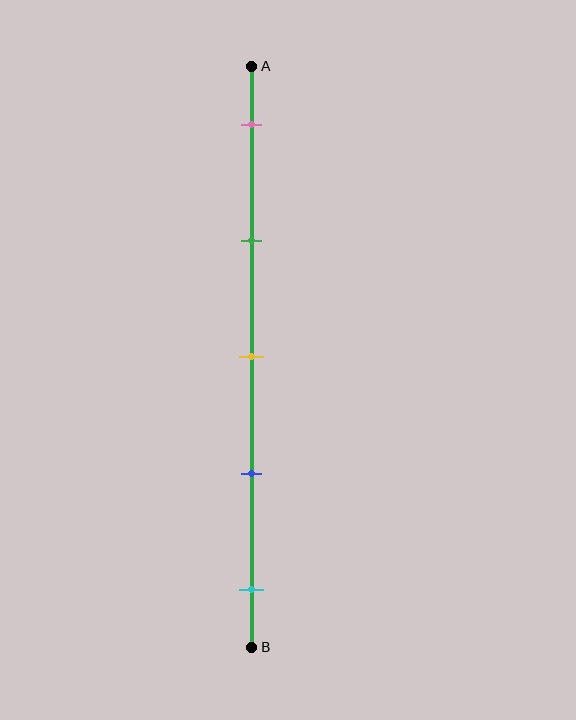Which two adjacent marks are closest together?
The yellow and blue marks are the closest adjacent pair.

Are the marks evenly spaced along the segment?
Yes, the marks are approximately evenly spaced.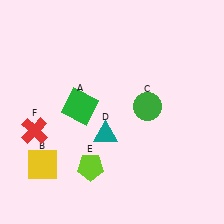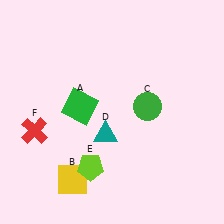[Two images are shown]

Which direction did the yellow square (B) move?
The yellow square (B) moved right.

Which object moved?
The yellow square (B) moved right.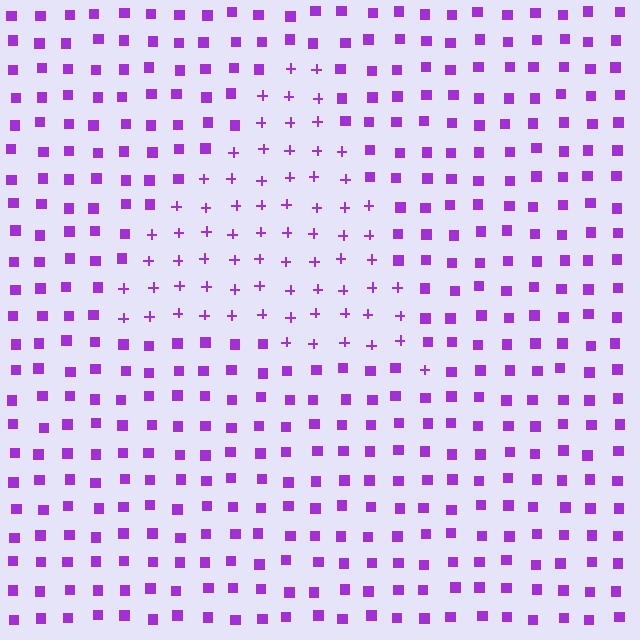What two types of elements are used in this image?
The image uses plus signs inside the triangle region and squares outside it.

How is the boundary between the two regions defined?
The boundary is defined by a change in element shape: plus signs inside vs. squares outside. All elements share the same color and spacing.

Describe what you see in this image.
The image is filled with small purple elements arranged in a uniform grid. A triangle-shaped region contains plus signs, while the surrounding area contains squares. The boundary is defined purely by the change in element shape.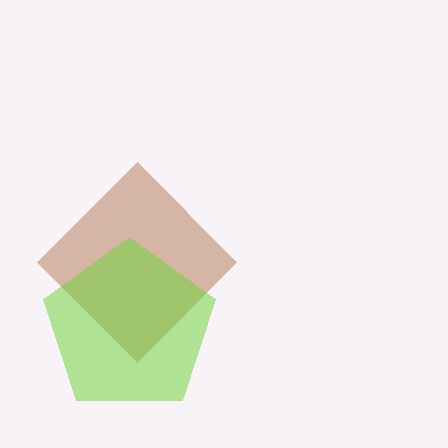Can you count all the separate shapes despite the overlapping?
Yes, there are 2 separate shapes.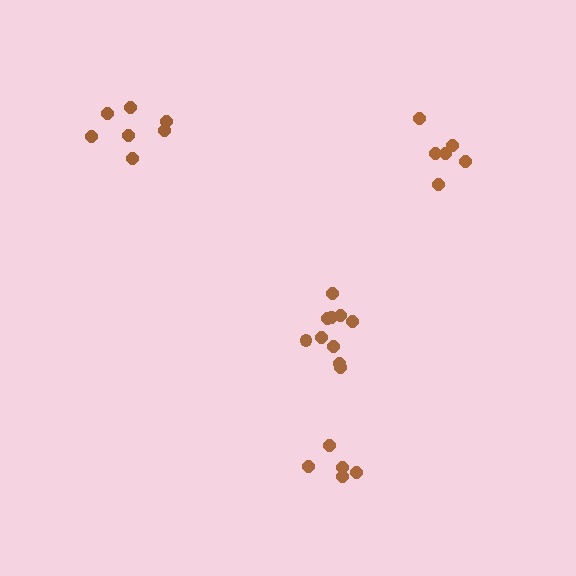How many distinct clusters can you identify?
There are 4 distinct clusters.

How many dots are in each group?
Group 1: 6 dots, Group 2: 5 dots, Group 3: 10 dots, Group 4: 7 dots (28 total).